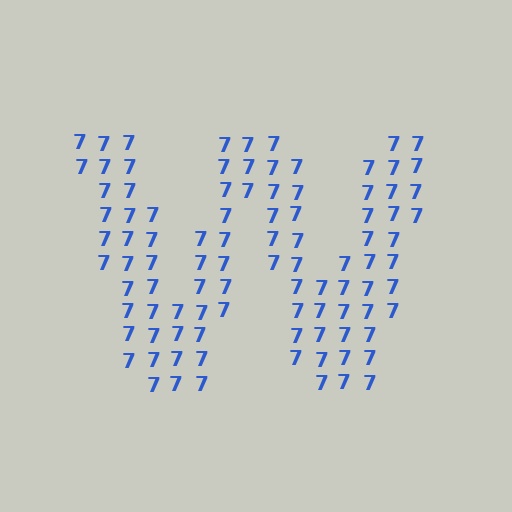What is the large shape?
The large shape is the letter W.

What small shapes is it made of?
It is made of small digit 7's.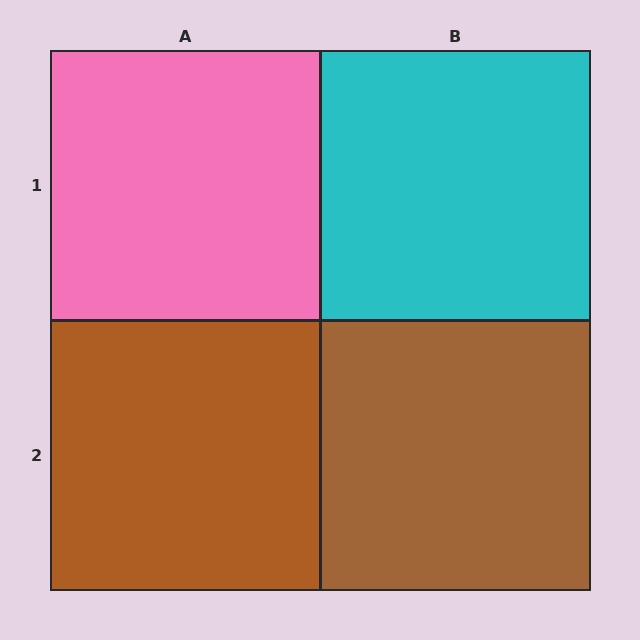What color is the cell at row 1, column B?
Cyan.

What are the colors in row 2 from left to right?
Brown, brown.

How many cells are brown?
2 cells are brown.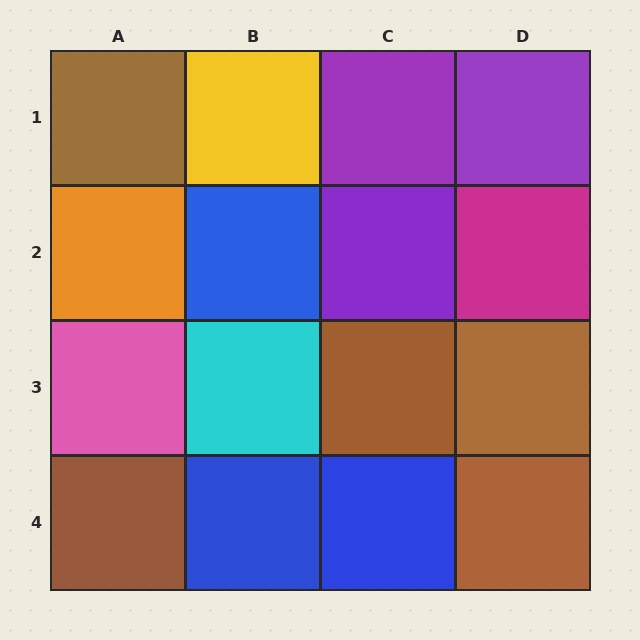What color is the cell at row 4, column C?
Blue.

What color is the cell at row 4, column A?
Brown.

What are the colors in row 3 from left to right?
Pink, cyan, brown, brown.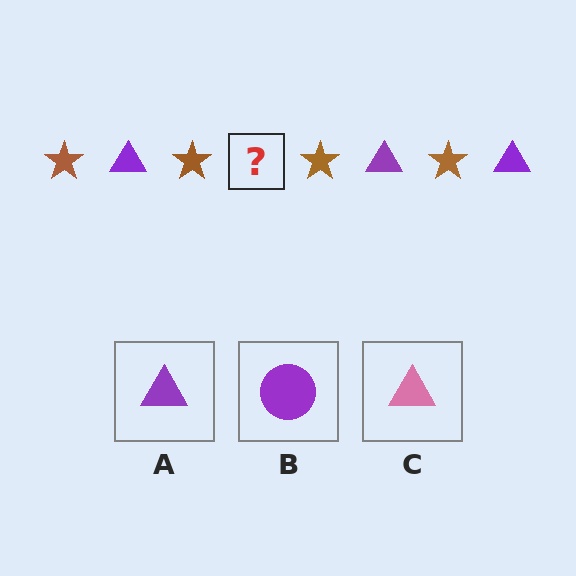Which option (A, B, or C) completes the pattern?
A.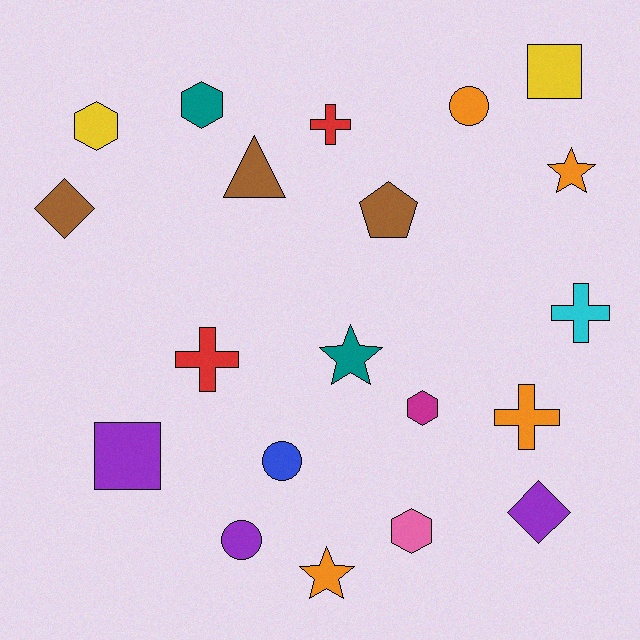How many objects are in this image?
There are 20 objects.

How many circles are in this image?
There are 3 circles.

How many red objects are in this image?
There are 2 red objects.